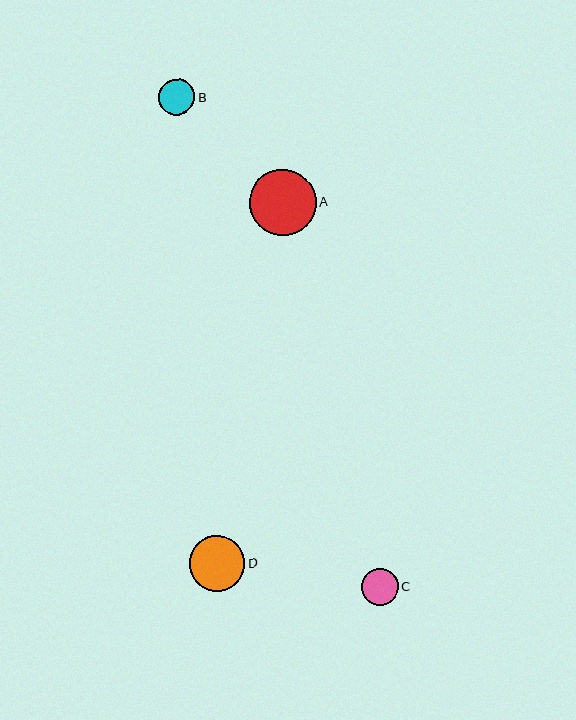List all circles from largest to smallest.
From largest to smallest: A, D, C, B.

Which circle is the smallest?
Circle B is the smallest with a size of approximately 36 pixels.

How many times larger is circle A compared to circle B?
Circle A is approximately 1.8 times the size of circle B.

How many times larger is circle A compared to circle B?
Circle A is approximately 1.8 times the size of circle B.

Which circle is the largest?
Circle A is the largest with a size of approximately 67 pixels.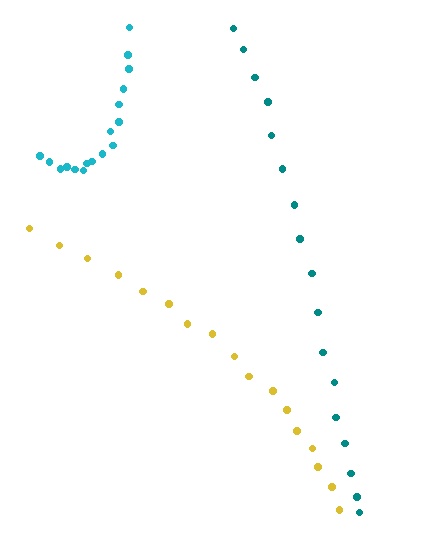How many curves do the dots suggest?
There are 3 distinct paths.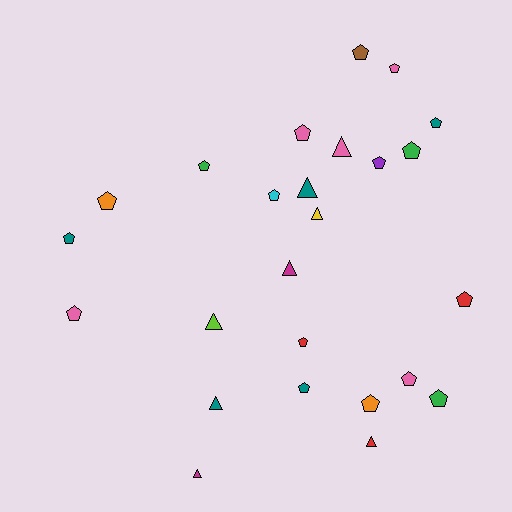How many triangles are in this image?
There are 8 triangles.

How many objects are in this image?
There are 25 objects.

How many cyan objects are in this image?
There is 1 cyan object.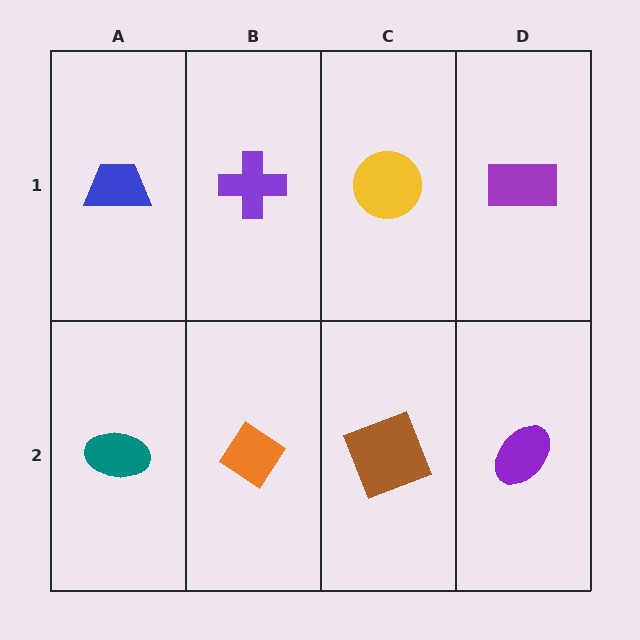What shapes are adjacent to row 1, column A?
A teal ellipse (row 2, column A), a purple cross (row 1, column B).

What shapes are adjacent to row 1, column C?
A brown square (row 2, column C), a purple cross (row 1, column B), a purple rectangle (row 1, column D).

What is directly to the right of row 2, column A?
An orange diamond.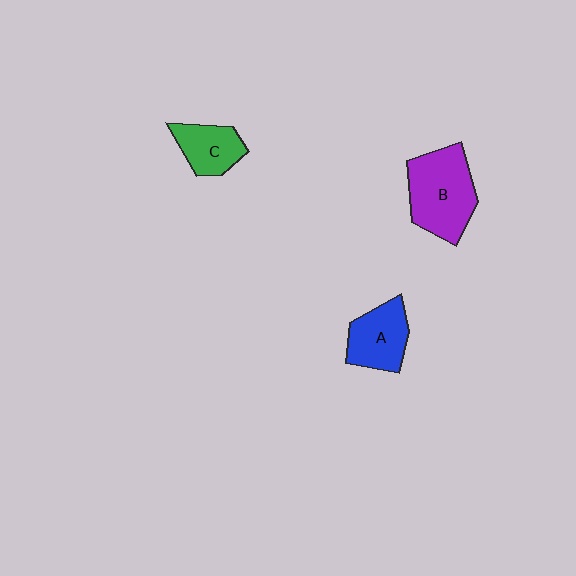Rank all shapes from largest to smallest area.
From largest to smallest: B (purple), A (blue), C (green).